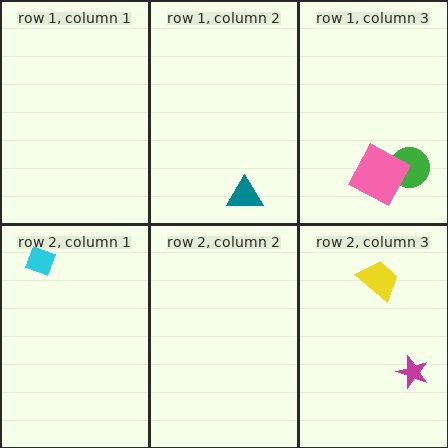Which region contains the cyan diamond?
The row 2, column 1 region.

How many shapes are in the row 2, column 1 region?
1.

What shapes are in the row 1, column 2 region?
The teal triangle.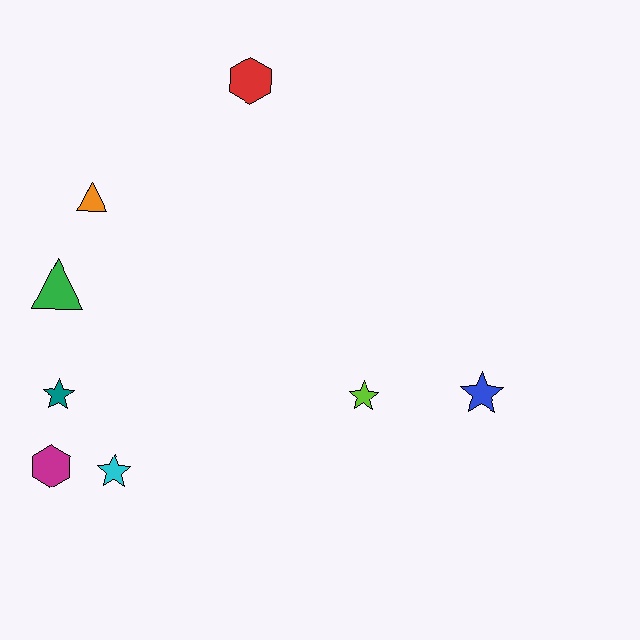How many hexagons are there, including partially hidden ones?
There are 2 hexagons.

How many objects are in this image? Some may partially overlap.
There are 8 objects.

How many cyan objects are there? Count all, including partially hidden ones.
There is 1 cyan object.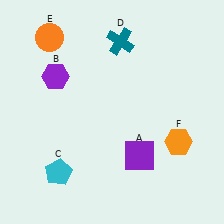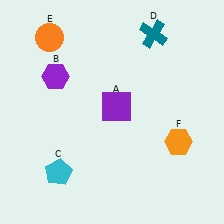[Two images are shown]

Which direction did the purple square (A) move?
The purple square (A) moved up.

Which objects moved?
The objects that moved are: the purple square (A), the teal cross (D).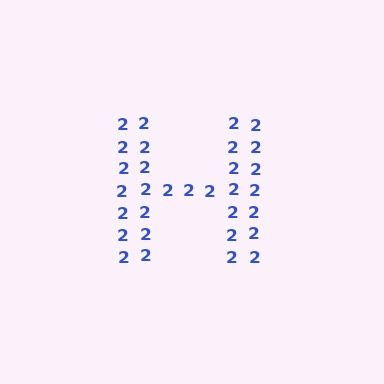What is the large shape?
The large shape is the letter H.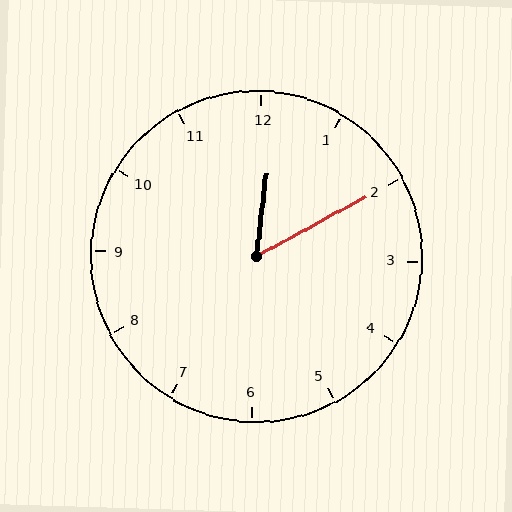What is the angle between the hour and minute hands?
Approximately 55 degrees.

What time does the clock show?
12:10.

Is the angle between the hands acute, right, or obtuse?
It is acute.